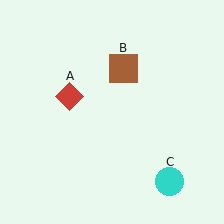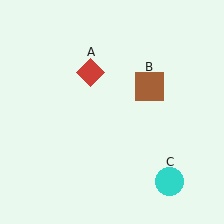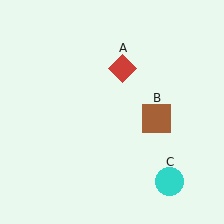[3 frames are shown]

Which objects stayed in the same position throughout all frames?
Cyan circle (object C) remained stationary.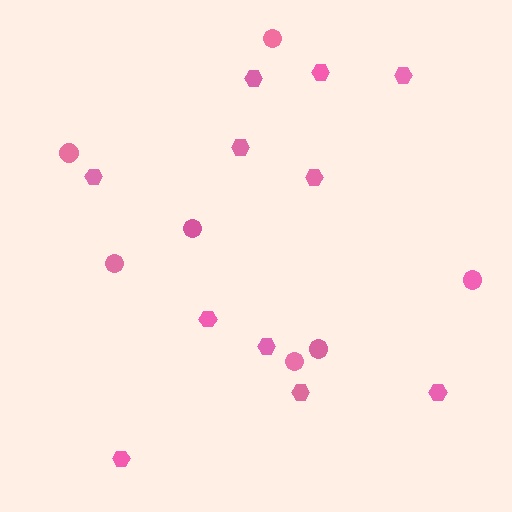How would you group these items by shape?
There are 2 groups: one group of circles (7) and one group of hexagons (11).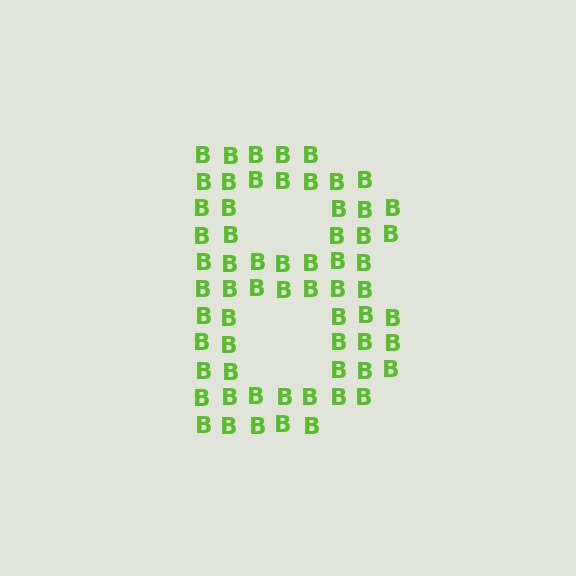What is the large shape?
The large shape is the letter B.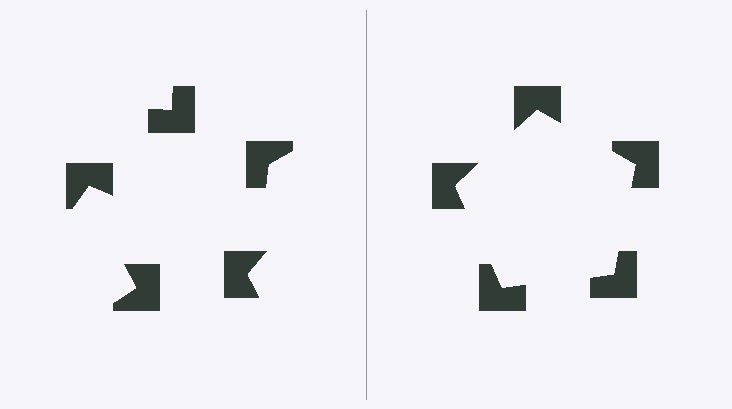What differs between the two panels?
The notched squares are positioned identically on both sides; only the wedge orientations differ. On the right they align to a pentagon; on the left they are misaligned.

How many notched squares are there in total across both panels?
10 — 5 on each side.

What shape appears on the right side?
An illusory pentagon.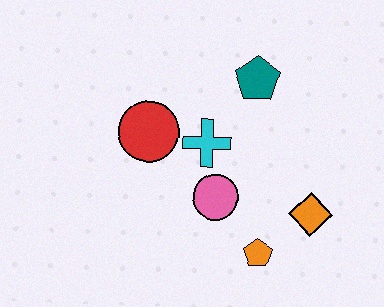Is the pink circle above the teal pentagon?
No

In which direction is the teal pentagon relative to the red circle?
The teal pentagon is to the right of the red circle.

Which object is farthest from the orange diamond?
The red circle is farthest from the orange diamond.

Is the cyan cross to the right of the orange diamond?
No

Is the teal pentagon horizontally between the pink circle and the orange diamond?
Yes